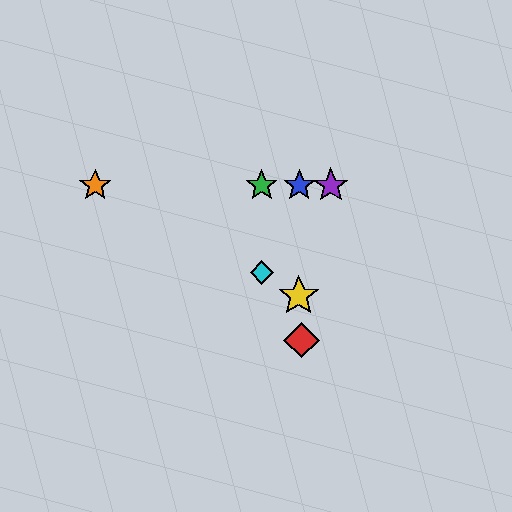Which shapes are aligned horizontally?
The blue star, the green star, the purple star, the orange star are aligned horizontally.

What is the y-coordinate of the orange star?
The orange star is at y≈186.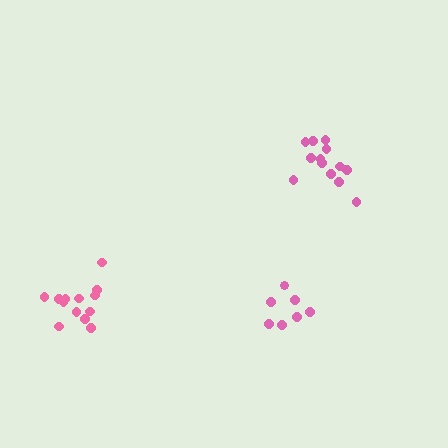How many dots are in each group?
Group 1: 7 dots, Group 2: 13 dots, Group 3: 13 dots (33 total).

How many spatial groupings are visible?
There are 3 spatial groupings.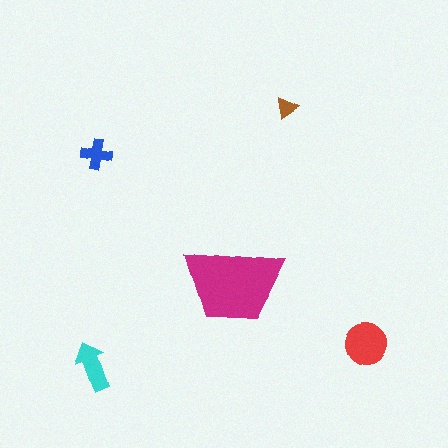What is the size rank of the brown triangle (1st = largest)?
5th.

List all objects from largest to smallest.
The magenta trapezoid, the red circle, the cyan arrow, the blue cross, the brown triangle.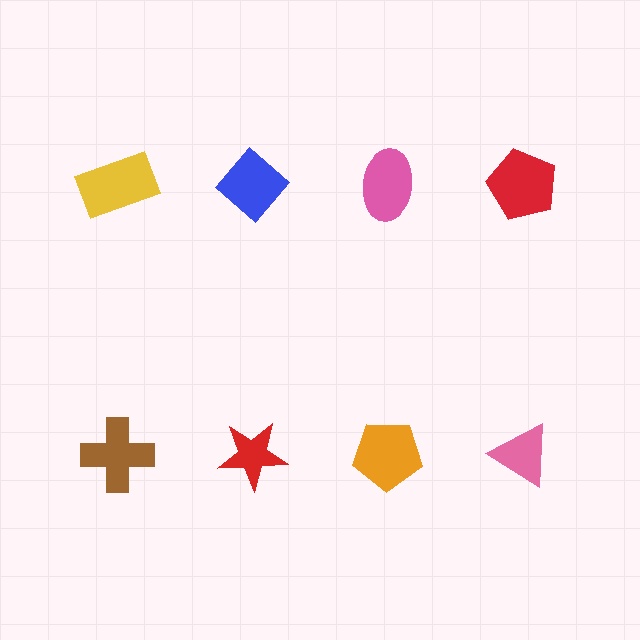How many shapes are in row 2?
4 shapes.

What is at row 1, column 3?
A pink ellipse.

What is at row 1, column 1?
A yellow rectangle.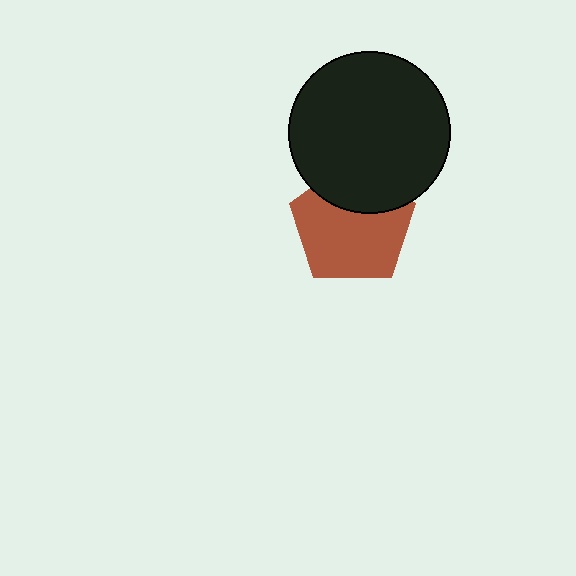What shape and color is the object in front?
The object in front is a black circle.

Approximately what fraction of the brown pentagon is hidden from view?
Roughly 30% of the brown pentagon is hidden behind the black circle.